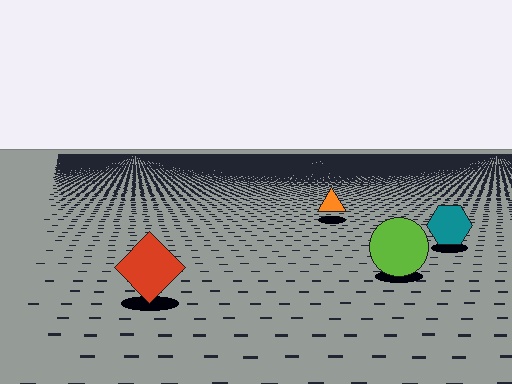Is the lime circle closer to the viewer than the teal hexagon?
Yes. The lime circle is closer — you can tell from the texture gradient: the ground texture is coarser near it.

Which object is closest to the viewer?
The red diamond is closest. The texture marks near it are larger and more spread out.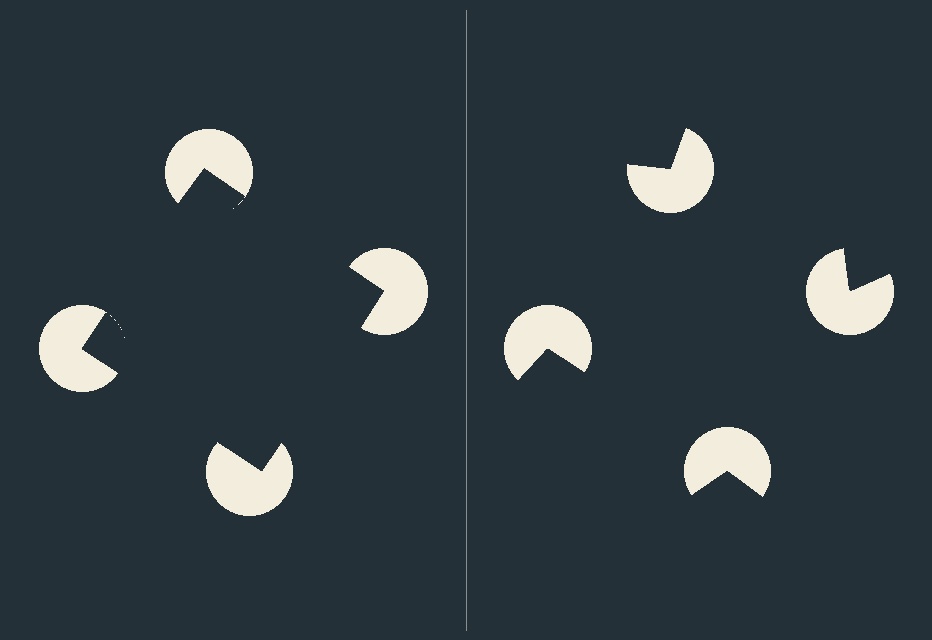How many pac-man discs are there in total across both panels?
8 — 4 on each side.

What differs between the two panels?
The pac-man discs are positioned identically on both sides; only the wedge orientations differ. On the left they align to a square; on the right they are misaligned.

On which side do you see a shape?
An illusory square appears on the left side. On the right side the wedge cuts are rotated, so no coherent shape forms.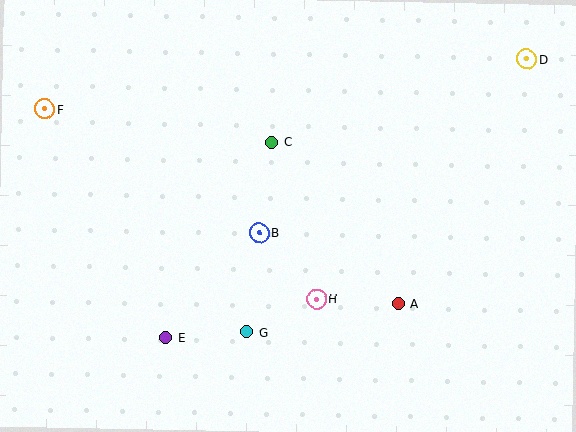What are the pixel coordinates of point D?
Point D is at (527, 59).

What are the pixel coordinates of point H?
Point H is at (317, 299).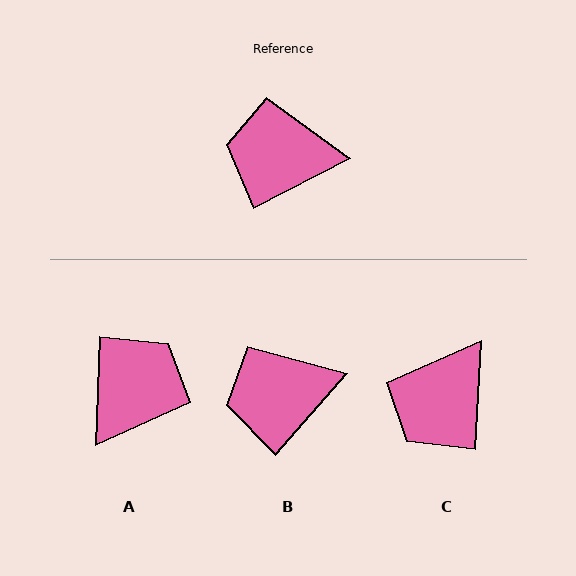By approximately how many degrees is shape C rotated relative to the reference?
Approximately 59 degrees counter-clockwise.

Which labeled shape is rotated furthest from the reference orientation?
A, about 120 degrees away.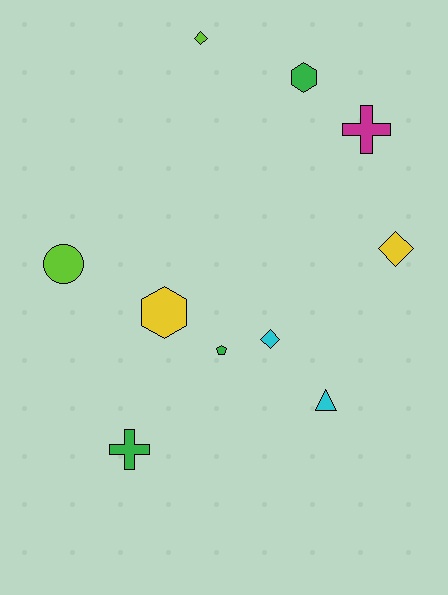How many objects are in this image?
There are 10 objects.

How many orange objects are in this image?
There are no orange objects.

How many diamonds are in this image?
There are 3 diamonds.